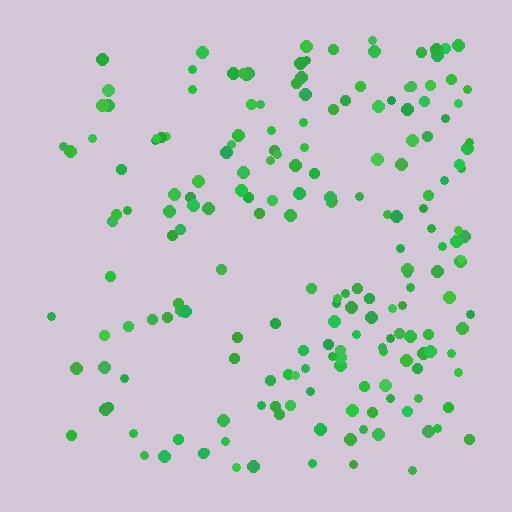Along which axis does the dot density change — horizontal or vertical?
Horizontal.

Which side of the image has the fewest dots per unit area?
The left.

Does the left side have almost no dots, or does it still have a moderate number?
Still a moderate number, just noticeably fewer than the right.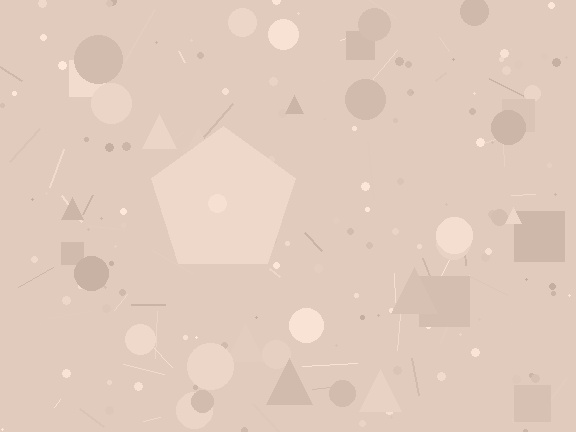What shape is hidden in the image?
A pentagon is hidden in the image.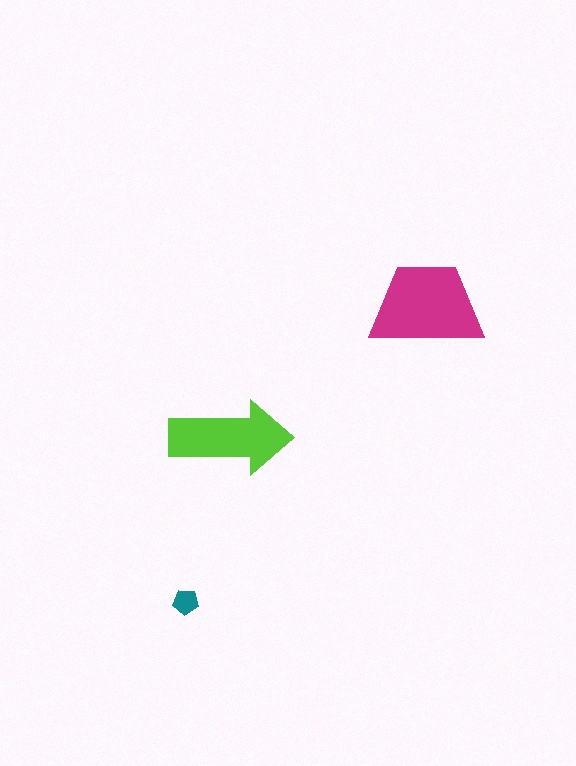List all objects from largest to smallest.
The magenta trapezoid, the lime arrow, the teal pentagon.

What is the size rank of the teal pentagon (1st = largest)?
3rd.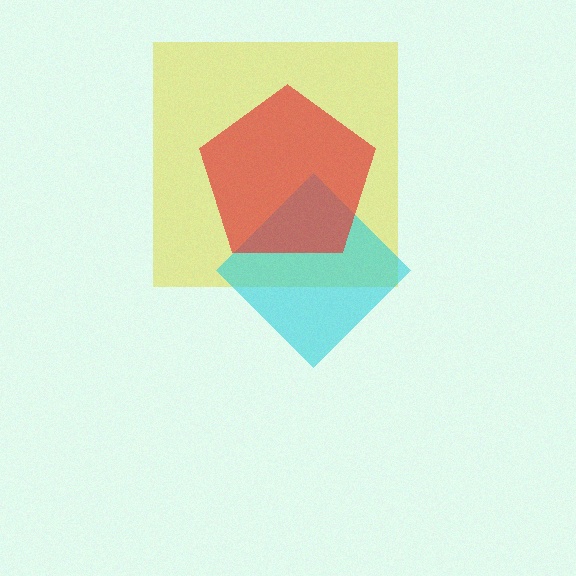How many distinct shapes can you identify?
There are 3 distinct shapes: a yellow square, a cyan diamond, a red pentagon.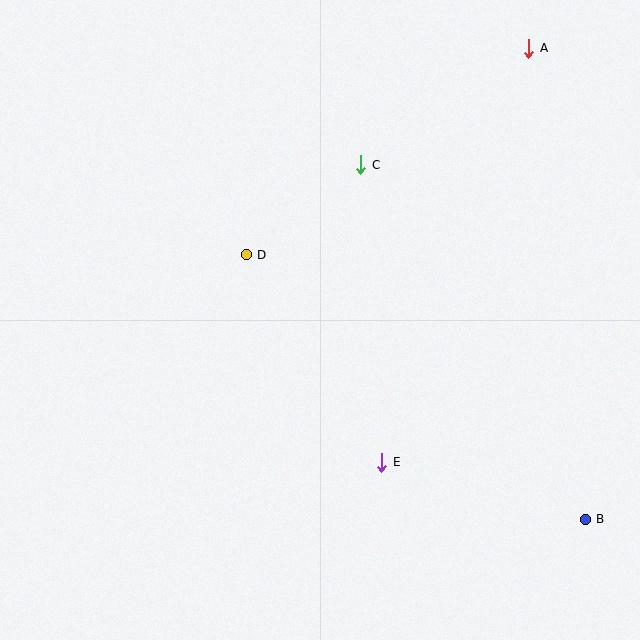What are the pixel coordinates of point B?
Point B is at (585, 519).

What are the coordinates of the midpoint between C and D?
The midpoint between C and D is at (303, 210).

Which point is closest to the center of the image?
Point D at (246, 255) is closest to the center.